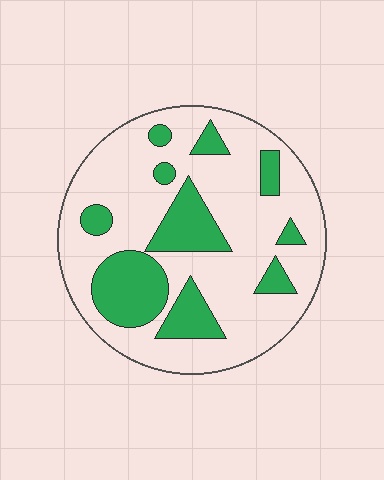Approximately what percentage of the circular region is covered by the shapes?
Approximately 25%.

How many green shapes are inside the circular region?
10.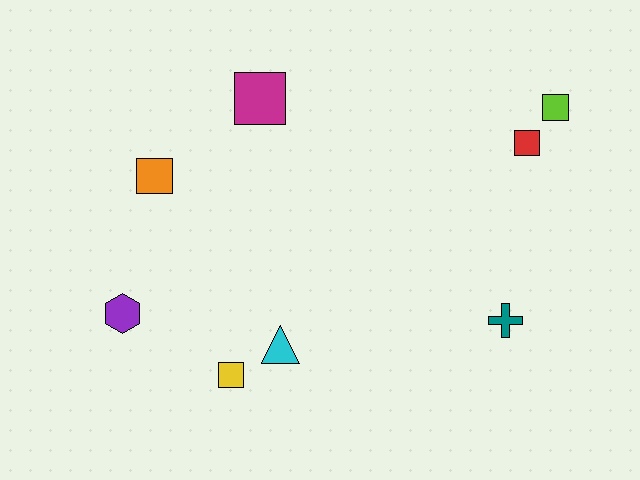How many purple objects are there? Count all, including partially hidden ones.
There is 1 purple object.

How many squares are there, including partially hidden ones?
There are 5 squares.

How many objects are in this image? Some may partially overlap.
There are 8 objects.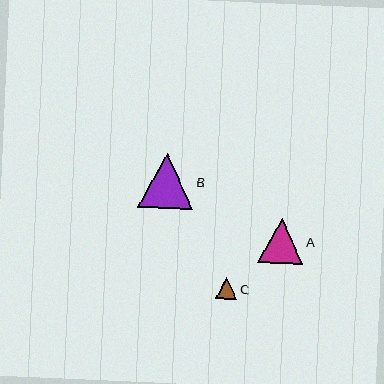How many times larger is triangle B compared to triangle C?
Triangle B is approximately 2.6 times the size of triangle C.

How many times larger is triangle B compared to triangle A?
Triangle B is approximately 1.2 times the size of triangle A.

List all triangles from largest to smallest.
From largest to smallest: B, A, C.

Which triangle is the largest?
Triangle B is the largest with a size of approximately 55 pixels.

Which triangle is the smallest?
Triangle C is the smallest with a size of approximately 21 pixels.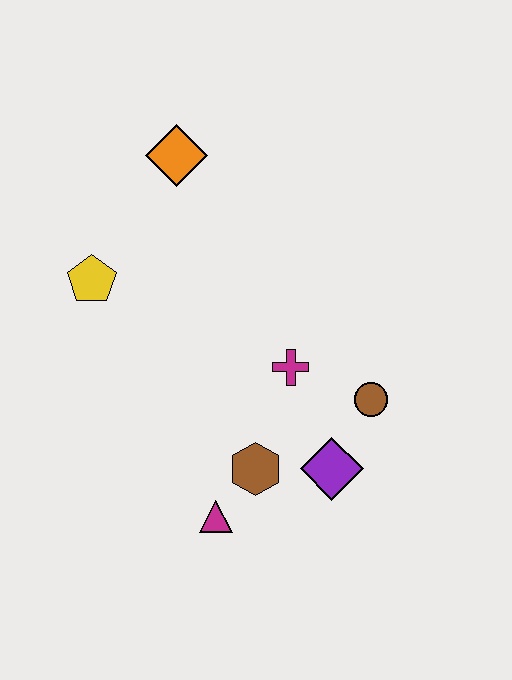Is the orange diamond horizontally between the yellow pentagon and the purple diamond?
Yes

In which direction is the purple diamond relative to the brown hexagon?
The purple diamond is to the right of the brown hexagon.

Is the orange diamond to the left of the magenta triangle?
Yes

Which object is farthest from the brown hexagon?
The orange diamond is farthest from the brown hexagon.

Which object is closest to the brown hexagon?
The magenta triangle is closest to the brown hexagon.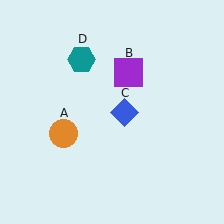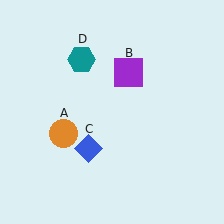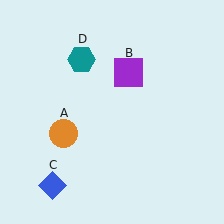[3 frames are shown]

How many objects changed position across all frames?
1 object changed position: blue diamond (object C).